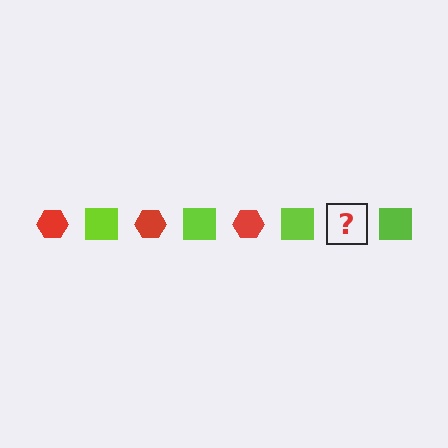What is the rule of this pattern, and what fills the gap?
The rule is that the pattern alternates between red hexagon and lime square. The gap should be filled with a red hexagon.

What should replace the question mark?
The question mark should be replaced with a red hexagon.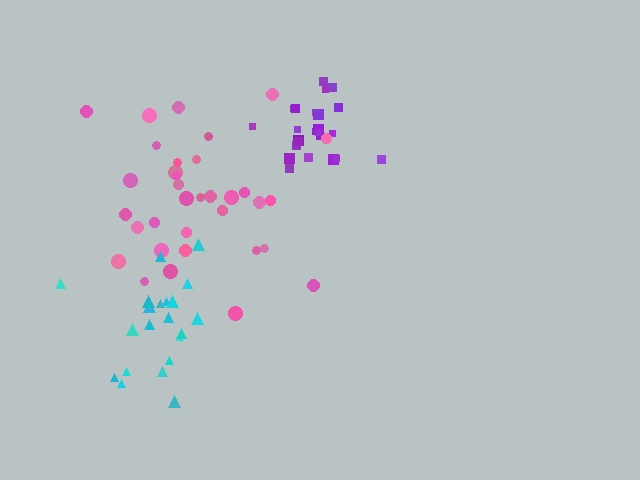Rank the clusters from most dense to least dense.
purple, cyan, pink.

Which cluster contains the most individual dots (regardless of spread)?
Pink (34).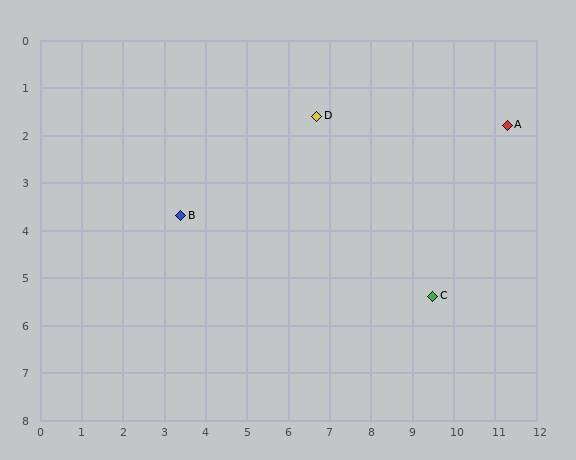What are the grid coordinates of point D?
Point D is at approximately (6.7, 1.6).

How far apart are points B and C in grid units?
Points B and C are about 6.3 grid units apart.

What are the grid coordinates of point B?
Point B is at approximately (3.4, 3.7).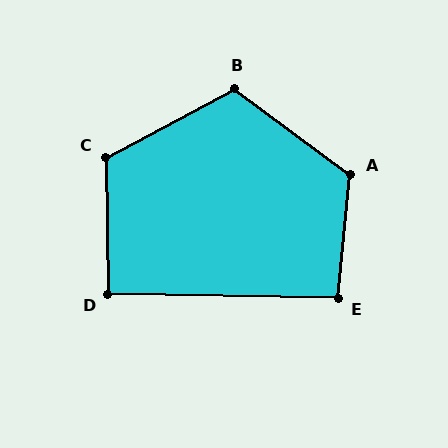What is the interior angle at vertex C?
Approximately 117 degrees (obtuse).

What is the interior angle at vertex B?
Approximately 115 degrees (obtuse).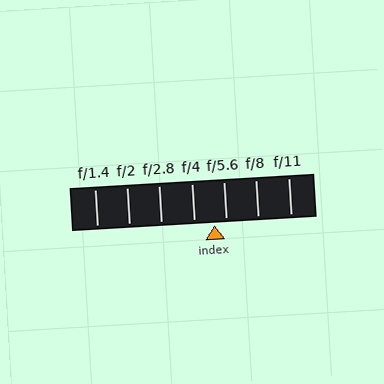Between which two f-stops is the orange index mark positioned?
The index mark is between f/4 and f/5.6.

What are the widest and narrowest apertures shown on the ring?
The widest aperture shown is f/1.4 and the narrowest is f/11.